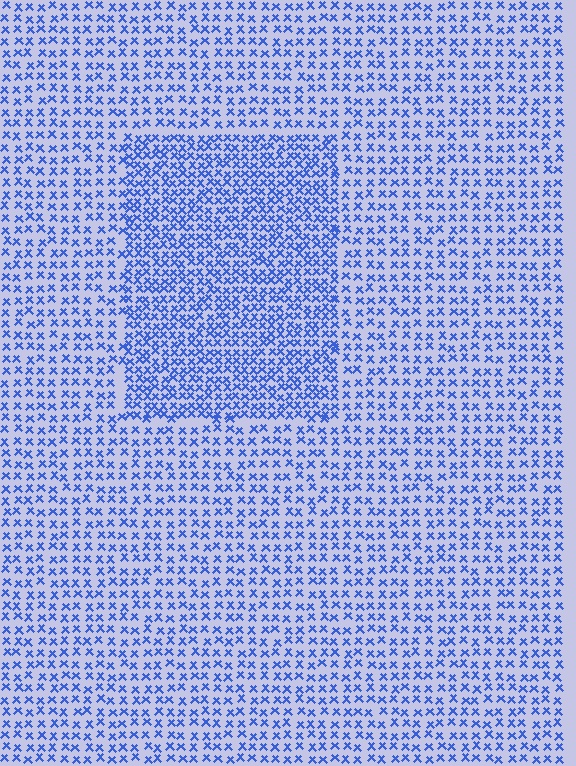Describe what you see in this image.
The image contains small blue elements arranged at two different densities. A rectangle-shaped region is visible where the elements are more densely packed than the surrounding area.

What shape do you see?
I see a rectangle.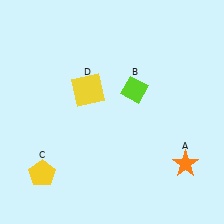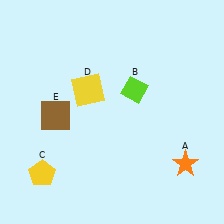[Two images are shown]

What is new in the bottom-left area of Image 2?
A brown square (E) was added in the bottom-left area of Image 2.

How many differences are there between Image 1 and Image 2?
There is 1 difference between the two images.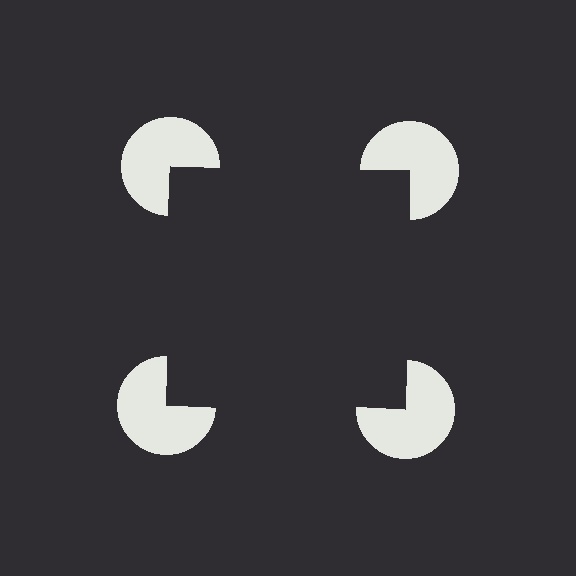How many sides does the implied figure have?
4 sides.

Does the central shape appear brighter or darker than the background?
It typically appears slightly darker than the background, even though no actual brightness change is drawn.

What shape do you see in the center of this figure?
An illusory square — its edges are inferred from the aligned wedge cuts in the pac-man discs, not physically drawn.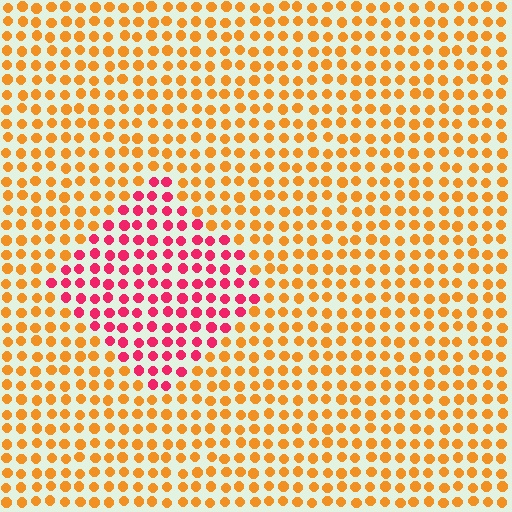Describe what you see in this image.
The image is filled with small orange elements in a uniform arrangement. A diamond-shaped region is visible where the elements are tinted to a slightly different hue, forming a subtle color boundary.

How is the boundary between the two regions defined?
The boundary is defined purely by a slight shift in hue (about 52 degrees). Spacing, size, and orientation are identical on both sides.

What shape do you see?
I see a diamond.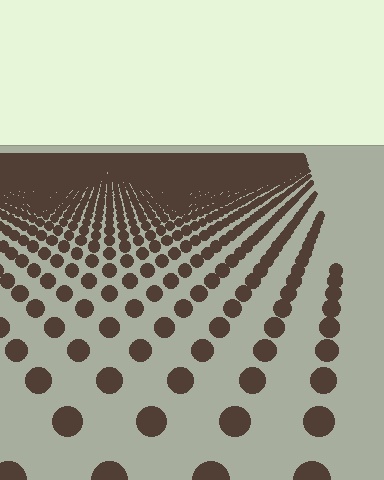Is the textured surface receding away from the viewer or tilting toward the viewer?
The surface is receding away from the viewer. Texture elements get smaller and denser toward the top.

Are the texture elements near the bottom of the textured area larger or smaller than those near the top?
Larger. Near the bottom, elements are closer to the viewer and appear at a bigger on-screen size.